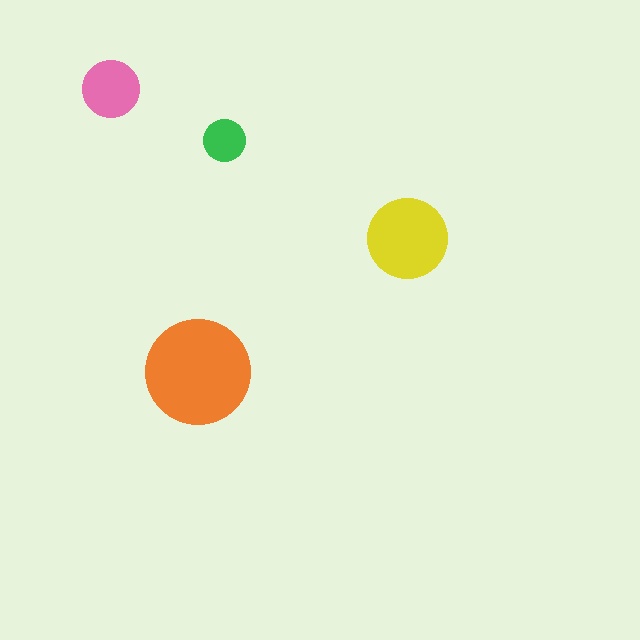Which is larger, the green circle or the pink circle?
The pink one.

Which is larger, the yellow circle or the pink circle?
The yellow one.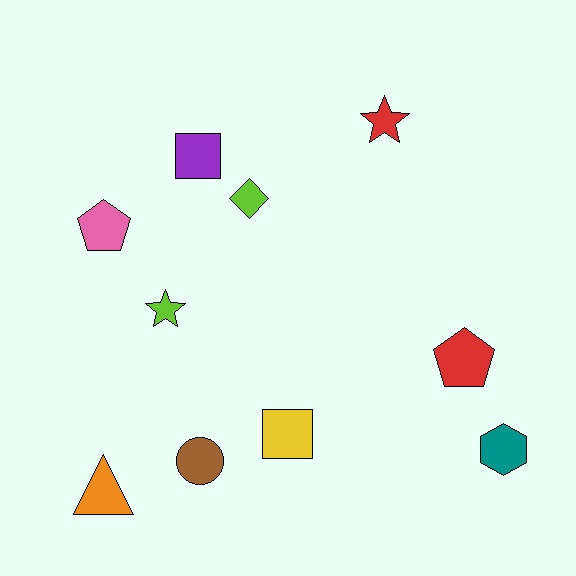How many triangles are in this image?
There is 1 triangle.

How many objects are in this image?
There are 10 objects.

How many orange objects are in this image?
There is 1 orange object.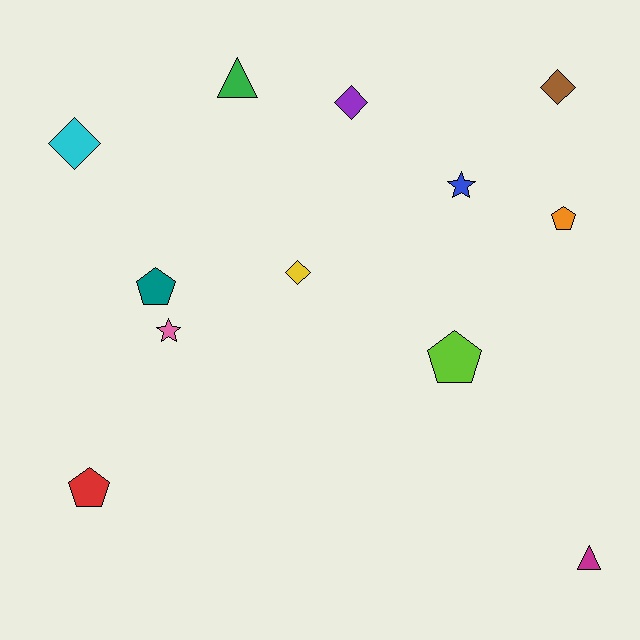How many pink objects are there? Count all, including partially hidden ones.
There is 1 pink object.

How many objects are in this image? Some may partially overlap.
There are 12 objects.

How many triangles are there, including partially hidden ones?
There are 2 triangles.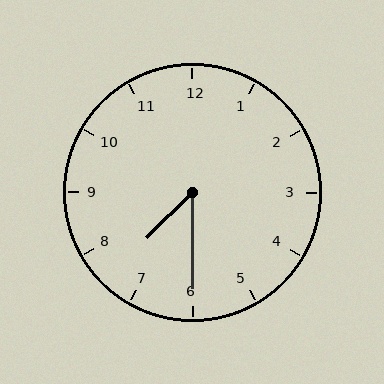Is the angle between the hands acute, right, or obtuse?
It is acute.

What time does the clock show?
7:30.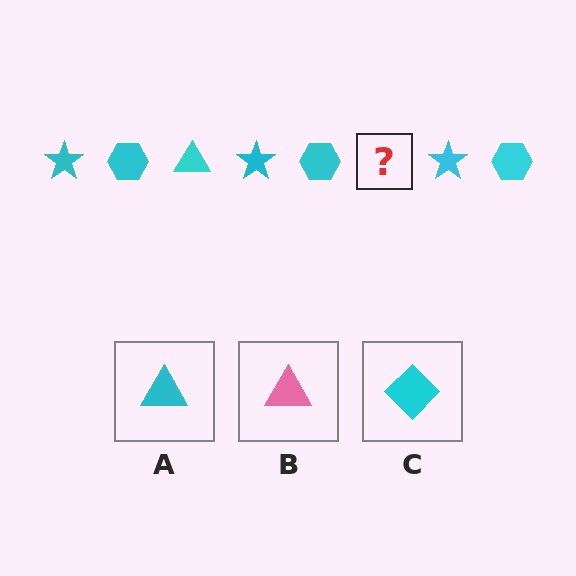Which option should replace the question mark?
Option A.